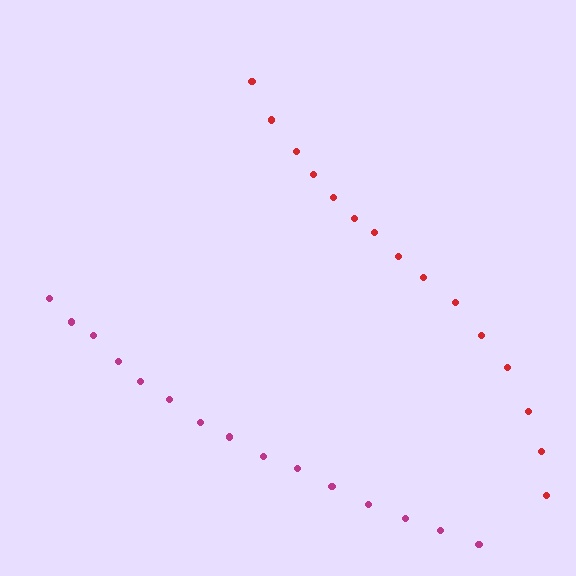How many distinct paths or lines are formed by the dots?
There are 2 distinct paths.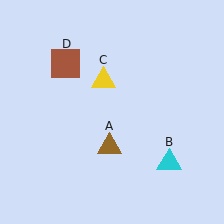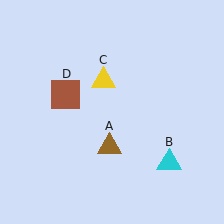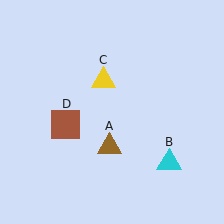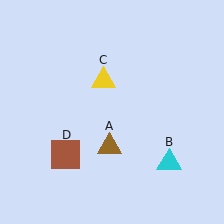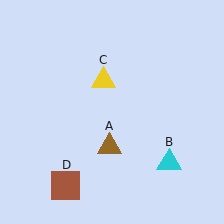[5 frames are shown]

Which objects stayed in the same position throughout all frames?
Brown triangle (object A) and cyan triangle (object B) and yellow triangle (object C) remained stationary.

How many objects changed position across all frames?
1 object changed position: brown square (object D).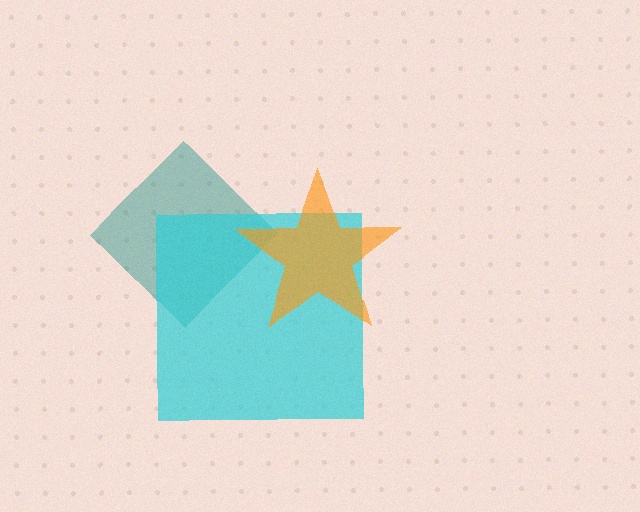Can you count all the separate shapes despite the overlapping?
Yes, there are 3 separate shapes.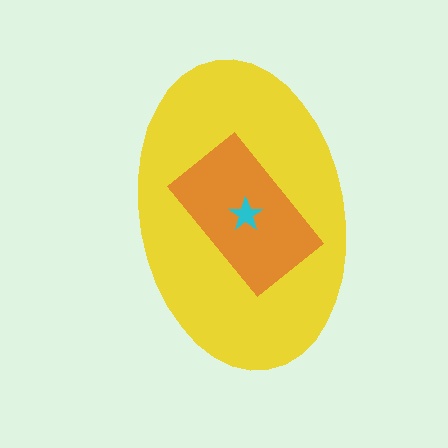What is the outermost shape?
The yellow ellipse.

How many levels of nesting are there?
3.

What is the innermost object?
The cyan star.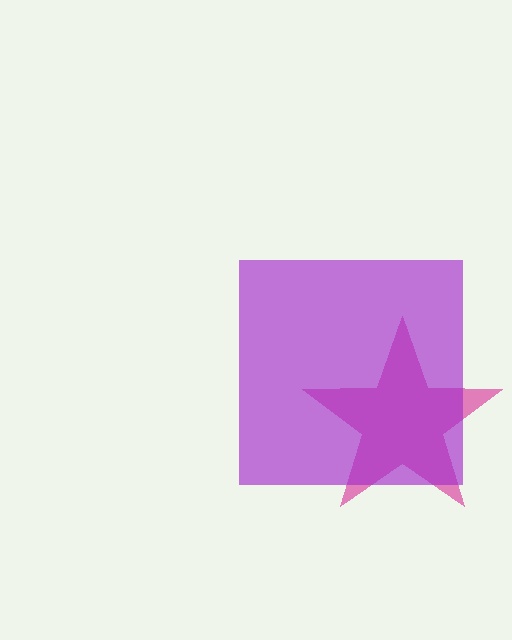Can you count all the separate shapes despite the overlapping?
Yes, there are 2 separate shapes.